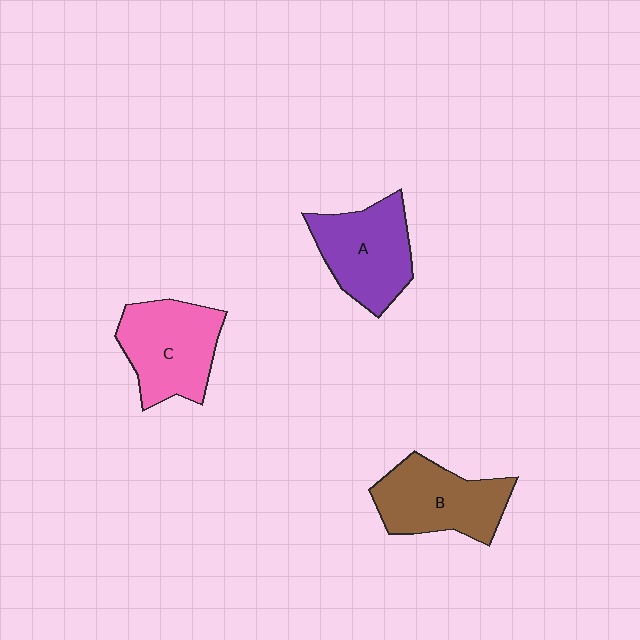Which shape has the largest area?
Shape C (pink).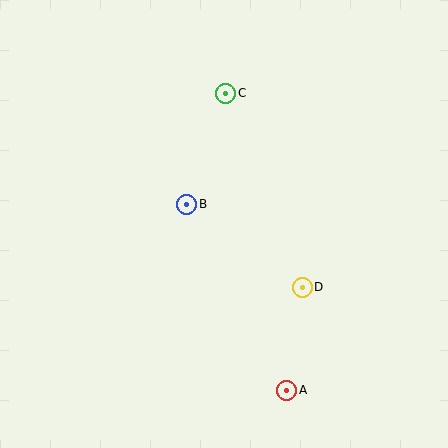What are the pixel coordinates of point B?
Point B is at (187, 204).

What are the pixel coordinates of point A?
Point A is at (287, 390).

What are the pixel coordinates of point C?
Point C is at (226, 93).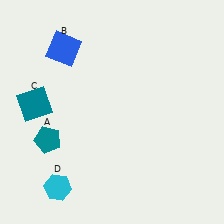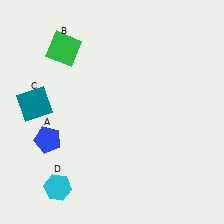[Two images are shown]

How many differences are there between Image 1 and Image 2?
There are 2 differences between the two images.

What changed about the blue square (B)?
In Image 1, B is blue. In Image 2, it changed to green.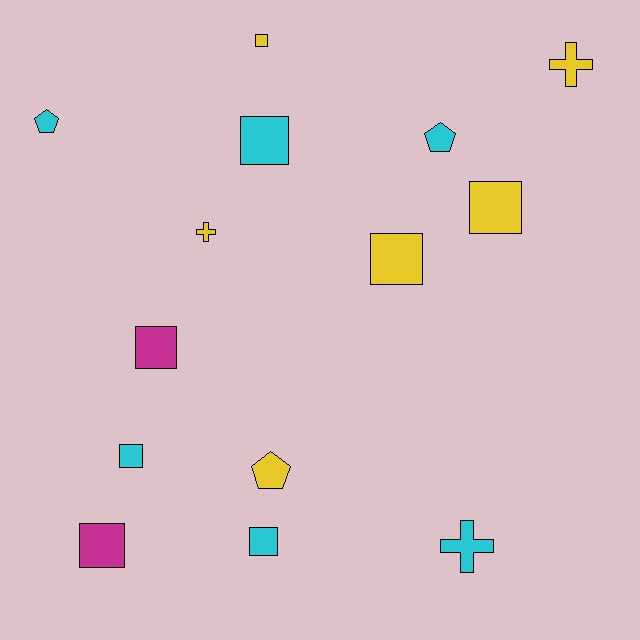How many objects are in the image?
There are 14 objects.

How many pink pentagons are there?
There are no pink pentagons.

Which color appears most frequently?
Cyan, with 6 objects.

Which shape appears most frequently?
Square, with 8 objects.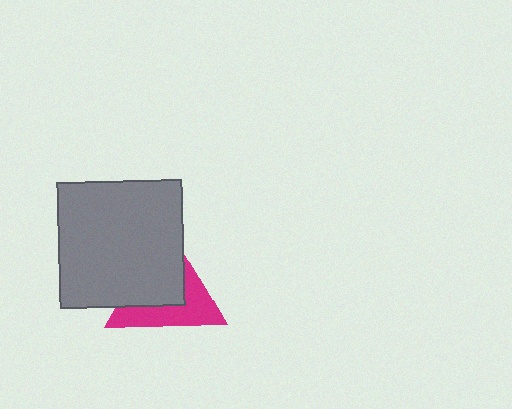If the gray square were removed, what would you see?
You would see the complete magenta triangle.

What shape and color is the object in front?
The object in front is a gray square.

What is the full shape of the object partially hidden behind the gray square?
The partially hidden object is a magenta triangle.